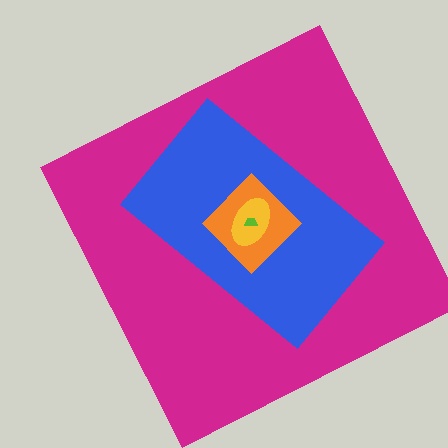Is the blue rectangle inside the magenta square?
Yes.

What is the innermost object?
The lime trapezoid.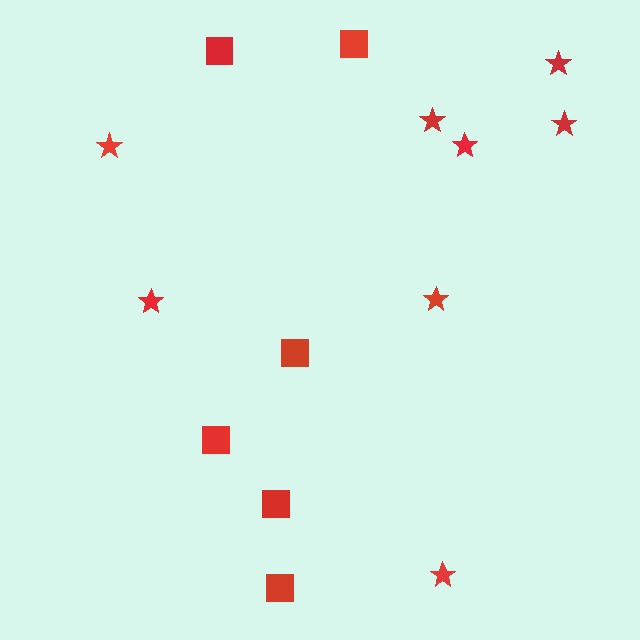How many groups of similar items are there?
There are 2 groups: one group of stars (8) and one group of squares (6).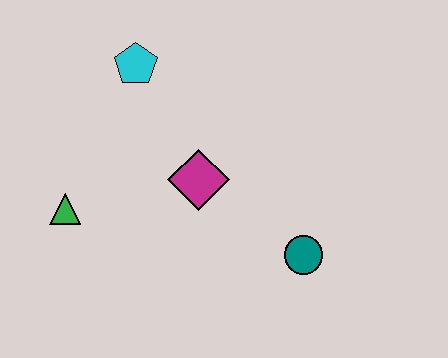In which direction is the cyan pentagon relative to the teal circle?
The cyan pentagon is above the teal circle.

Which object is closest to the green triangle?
The magenta diamond is closest to the green triangle.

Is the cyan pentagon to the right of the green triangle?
Yes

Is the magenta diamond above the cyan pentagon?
No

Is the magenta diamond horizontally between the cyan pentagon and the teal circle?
Yes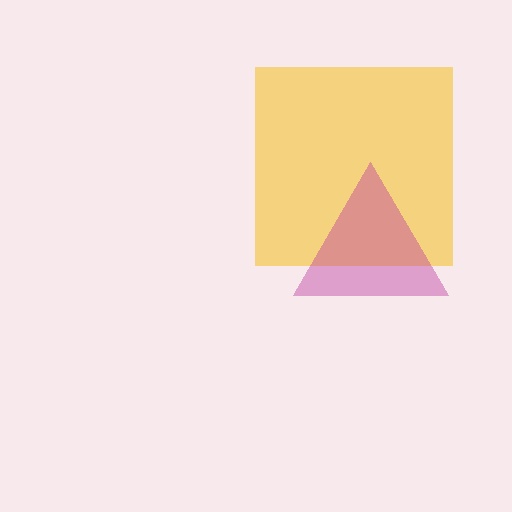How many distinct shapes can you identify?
There are 2 distinct shapes: a yellow square, a magenta triangle.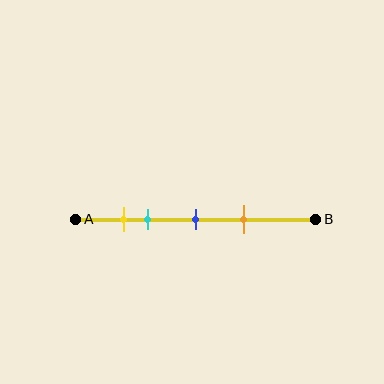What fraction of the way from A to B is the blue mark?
The blue mark is approximately 50% (0.5) of the way from A to B.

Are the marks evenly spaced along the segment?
No, the marks are not evenly spaced.